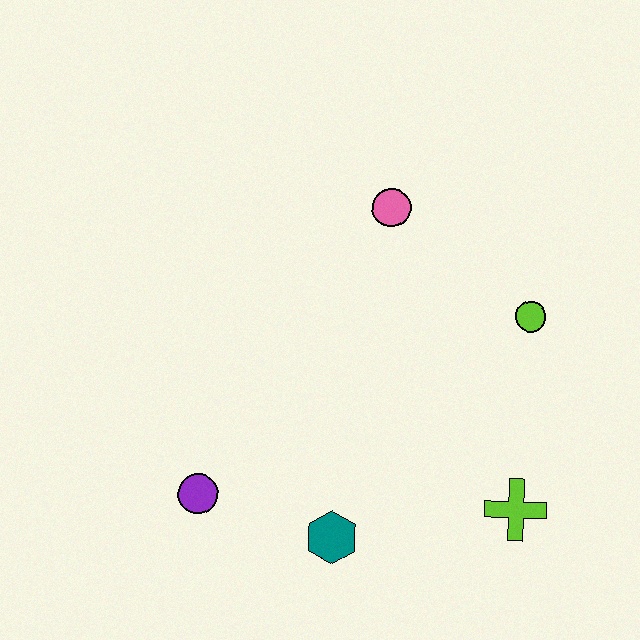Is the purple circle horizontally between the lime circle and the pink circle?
No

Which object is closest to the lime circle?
The pink circle is closest to the lime circle.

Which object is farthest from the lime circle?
The purple circle is farthest from the lime circle.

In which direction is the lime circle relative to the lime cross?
The lime circle is above the lime cross.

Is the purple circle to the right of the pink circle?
No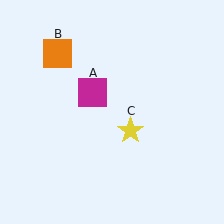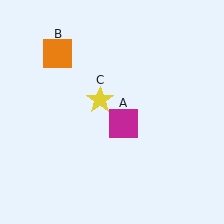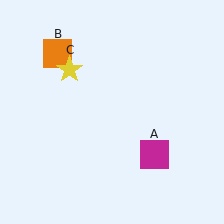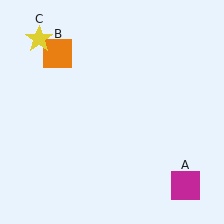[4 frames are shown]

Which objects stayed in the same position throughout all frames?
Orange square (object B) remained stationary.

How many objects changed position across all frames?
2 objects changed position: magenta square (object A), yellow star (object C).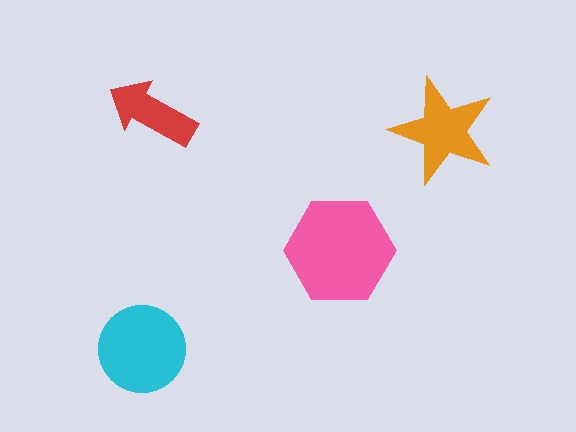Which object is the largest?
The pink hexagon.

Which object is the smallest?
The red arrow.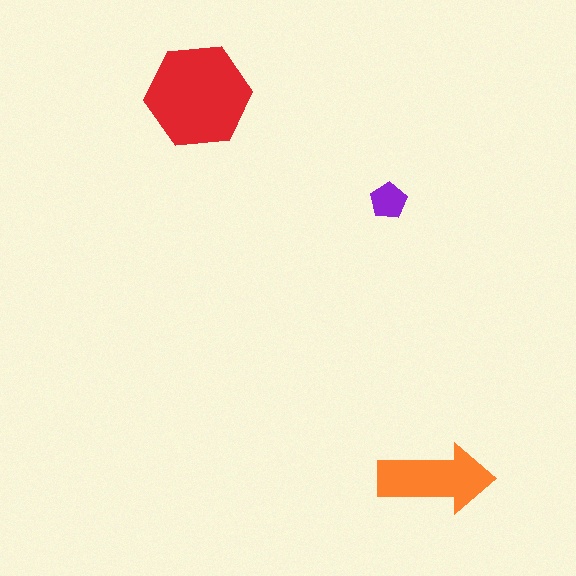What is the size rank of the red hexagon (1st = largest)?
1st.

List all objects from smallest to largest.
The purple pentagon, the orange arrow, the red hexagon.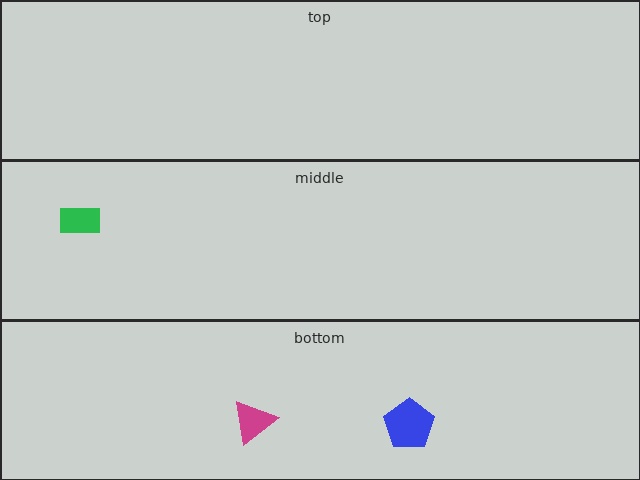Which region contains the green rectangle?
The middle region.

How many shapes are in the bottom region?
2.